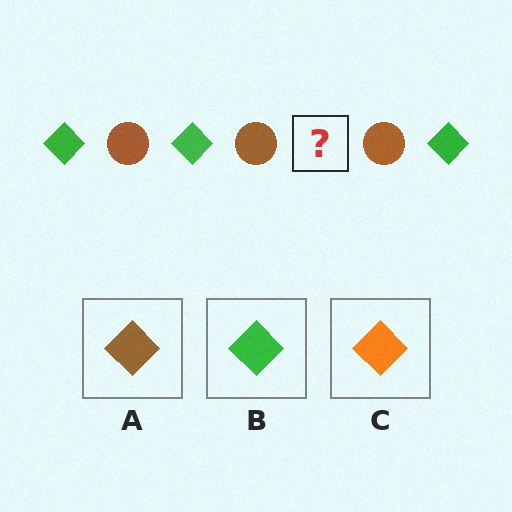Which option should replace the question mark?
Option B.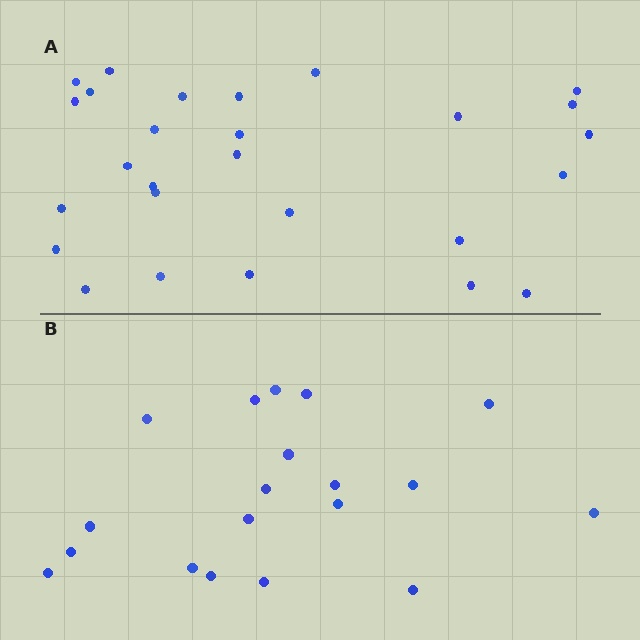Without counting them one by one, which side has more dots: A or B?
Region A (the top region) has more dots.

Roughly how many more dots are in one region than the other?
Region A has roughly 8 or so more dots than region B.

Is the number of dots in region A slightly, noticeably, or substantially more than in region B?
Region A has noticeably more, but not dramatically so. The ratio is roughly 1.4 to 1.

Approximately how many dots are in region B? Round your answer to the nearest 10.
About 20 dots. (The exact count is 19, which rounds to 20.)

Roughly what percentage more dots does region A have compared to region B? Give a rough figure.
About 40% more.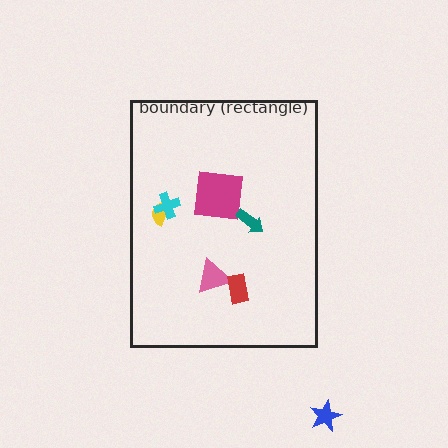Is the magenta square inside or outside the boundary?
Inside.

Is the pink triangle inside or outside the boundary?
Inside.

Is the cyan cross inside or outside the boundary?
Inside.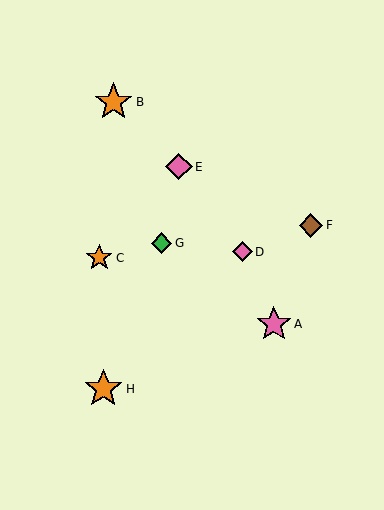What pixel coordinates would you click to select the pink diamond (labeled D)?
Click at (242, 252) to select the pink diamond D.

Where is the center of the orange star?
The center of the orange star is at (114, 102).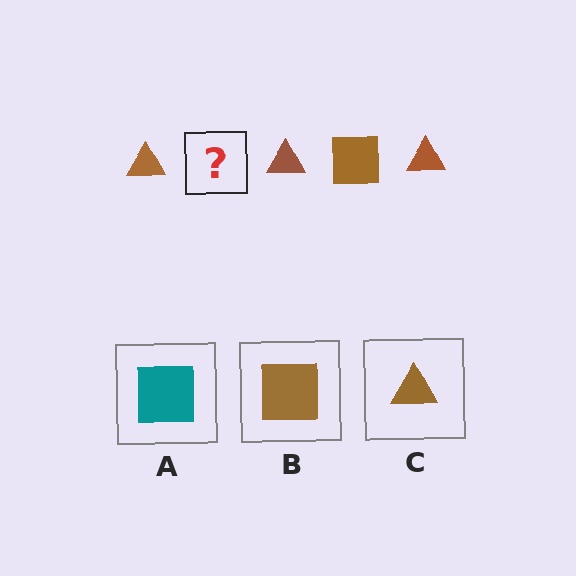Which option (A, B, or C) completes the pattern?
B.